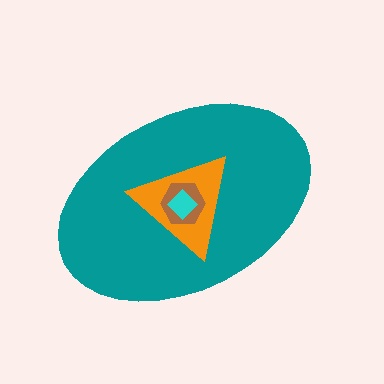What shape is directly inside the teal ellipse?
The orange triangle.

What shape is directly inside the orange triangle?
The brown hexagon.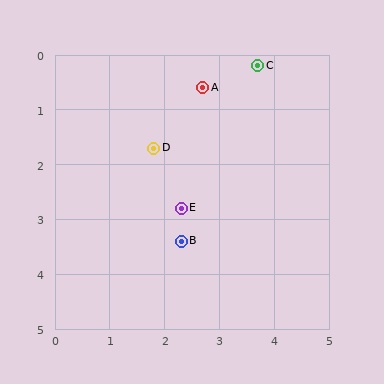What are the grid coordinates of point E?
Point E is at approximately (2.3, 2.8).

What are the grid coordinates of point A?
Point A is at approximately (2.7, 0.6).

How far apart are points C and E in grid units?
Points C and E are about 3.0 grid units apart.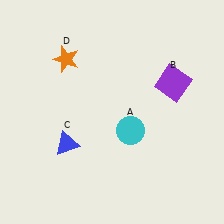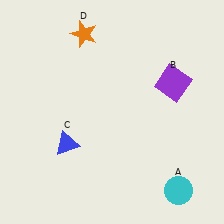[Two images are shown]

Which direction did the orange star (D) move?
The orange star (D) moved up.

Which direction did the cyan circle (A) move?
The cyan circle (A) moved down.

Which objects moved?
The objects that moved are: the cyan circle (A), the orange star (D).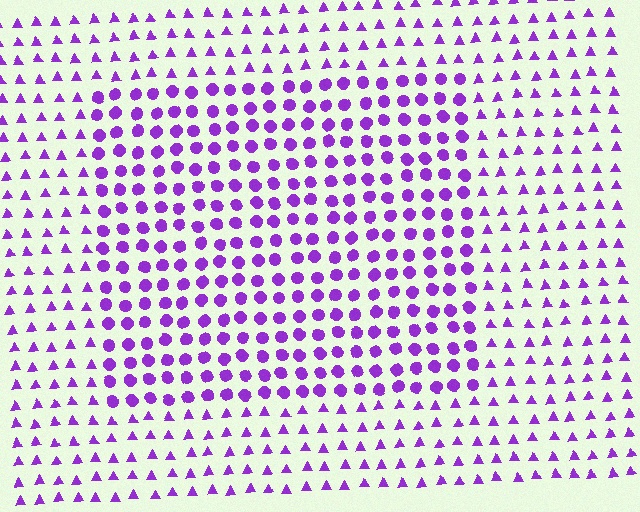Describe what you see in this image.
The image is filled with small purple elements arranged in a uniform grid. A rectangle-shaped region contains circles, while the surrounding area contains triangles. The boundary is defined purely by the change in element shape.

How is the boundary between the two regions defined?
The boundary is defined by a change in element shape: circles inside vs. triangles outside. All elements share the same color and spacing.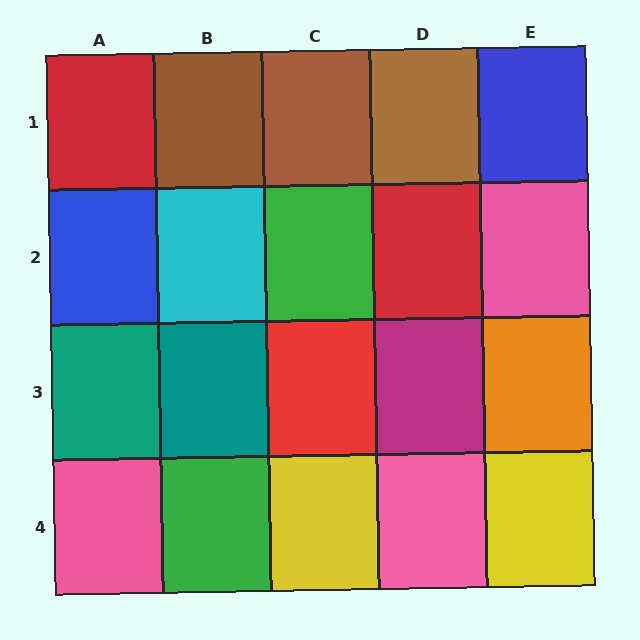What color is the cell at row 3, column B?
Teal.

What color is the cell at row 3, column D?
Magenta.